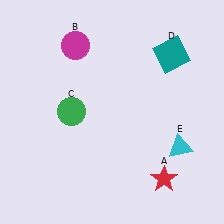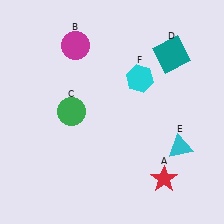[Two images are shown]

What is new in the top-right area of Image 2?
A cyan hexagon (F) was added in the top-right area of Image 2.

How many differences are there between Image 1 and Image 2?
There is 1 difference between the two images.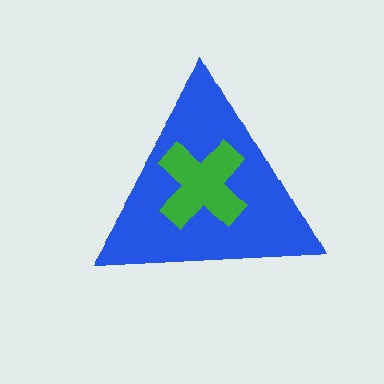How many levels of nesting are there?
2.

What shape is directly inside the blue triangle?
The green cross.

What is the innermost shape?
The green cross.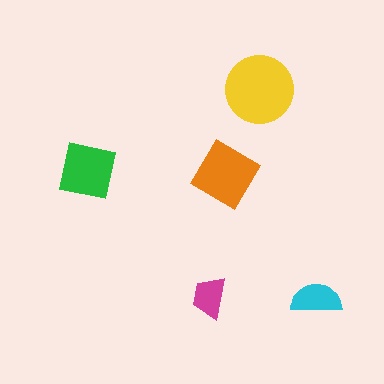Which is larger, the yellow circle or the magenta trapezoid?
The yellow circle.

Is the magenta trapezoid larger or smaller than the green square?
Smaller.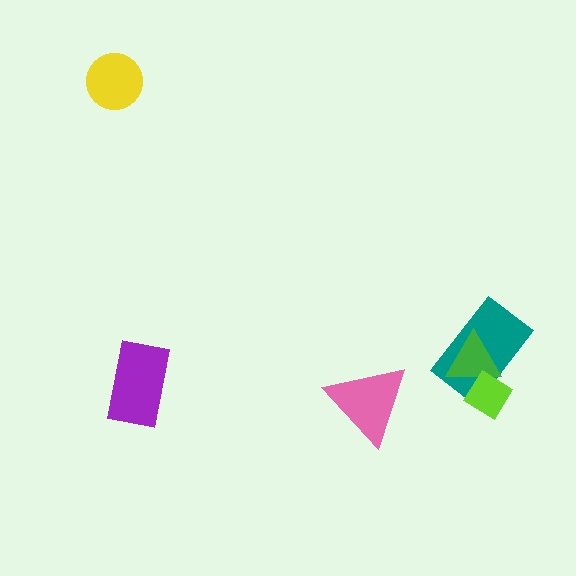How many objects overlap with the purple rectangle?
0 objects overlap with the purple rectangle.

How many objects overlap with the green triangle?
2 objects overlap with the green triangle.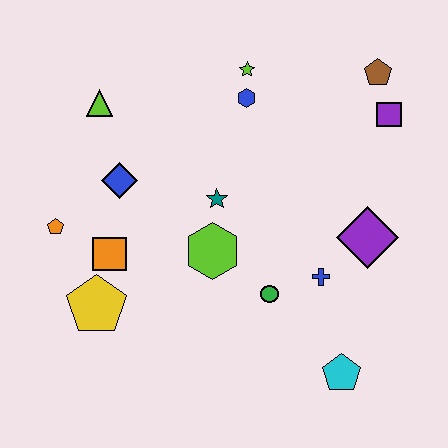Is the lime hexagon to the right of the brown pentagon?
No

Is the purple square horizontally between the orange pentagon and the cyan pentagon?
No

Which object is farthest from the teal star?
The cyan pentagon is farthest from the teal star.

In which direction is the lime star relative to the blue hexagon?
The lime star is above the blue hexagon.